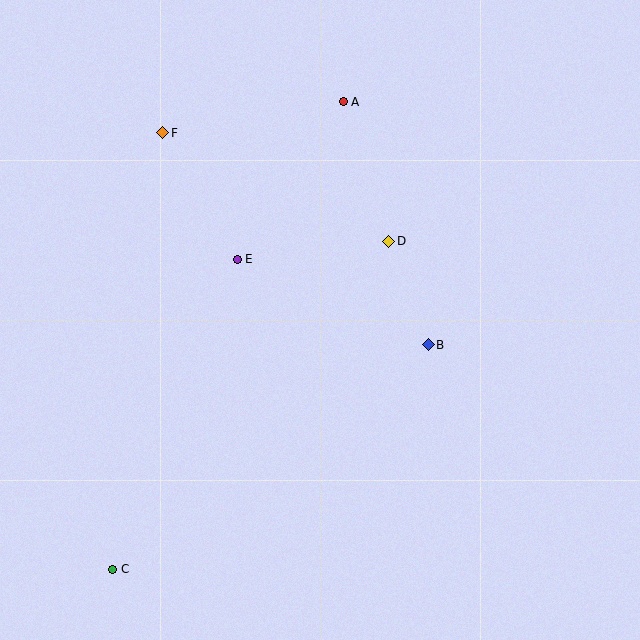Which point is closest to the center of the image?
Point E at (237, 259) is closest to the center.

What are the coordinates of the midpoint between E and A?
The midpoint between E and A is at (290, 180).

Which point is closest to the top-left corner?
Point F is closest to the top-left corner.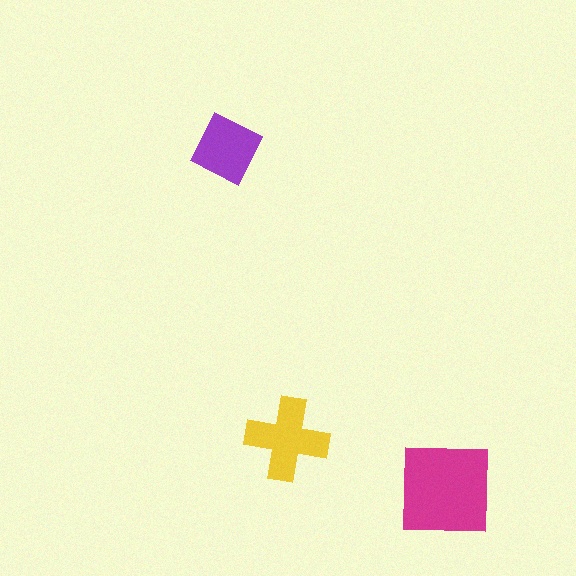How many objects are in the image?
There are 3 objects in the image.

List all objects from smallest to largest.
The purple diamond, the yellow cross, the magenta square.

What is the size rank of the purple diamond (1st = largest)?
3rd.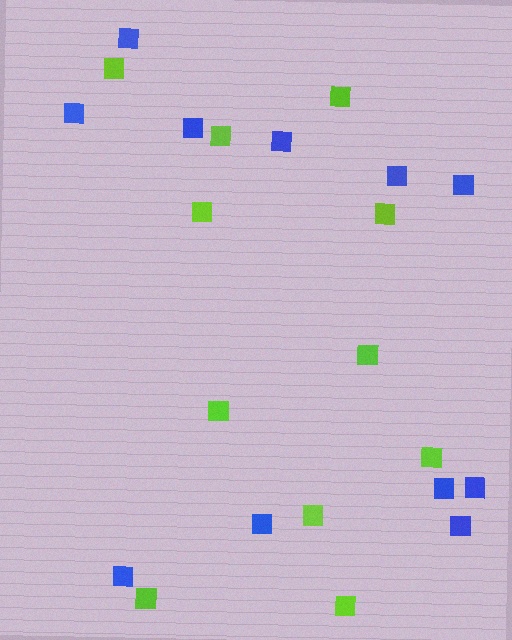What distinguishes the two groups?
There are 2 groups: one group of lime squares (11) and one group of blue squares (11).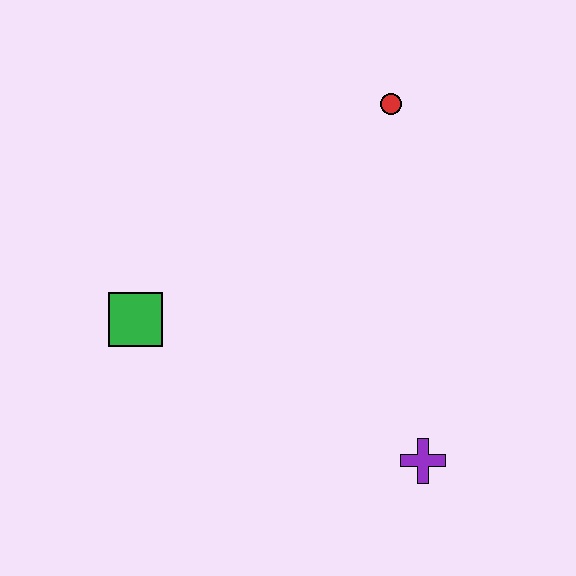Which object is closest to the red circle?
The green square is closest to the red circle.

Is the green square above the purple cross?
Yes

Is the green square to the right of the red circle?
No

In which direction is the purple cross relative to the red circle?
The purple cross is below the red circle.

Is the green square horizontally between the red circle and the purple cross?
No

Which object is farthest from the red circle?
The purple cross is farthest from the red circle.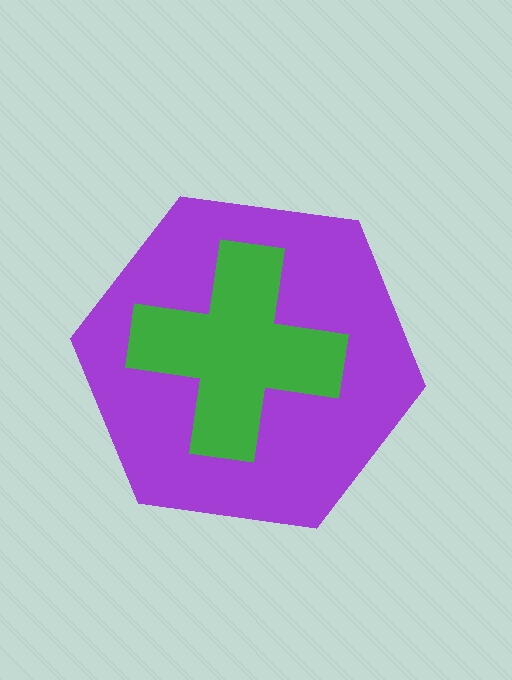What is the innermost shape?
The green cross.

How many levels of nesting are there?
2.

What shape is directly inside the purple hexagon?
The green cross.